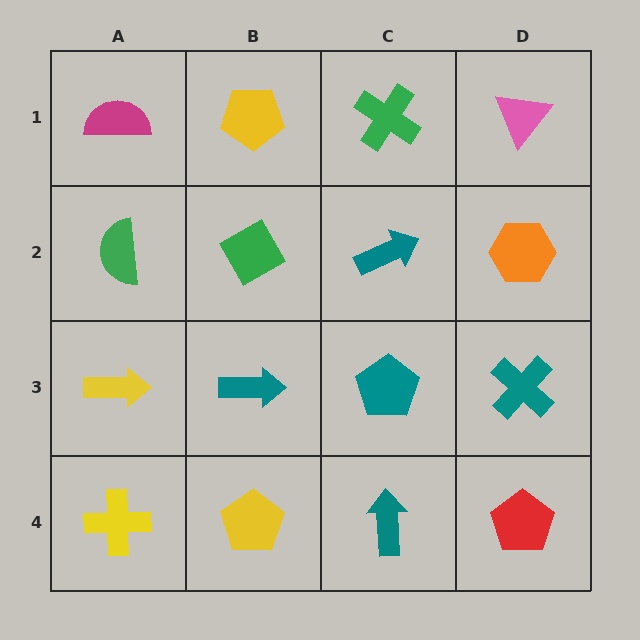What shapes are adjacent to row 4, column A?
A yellow arrow (row 3, column A), a yellow pentagon (row 4, column B).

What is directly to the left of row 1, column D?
A green cross.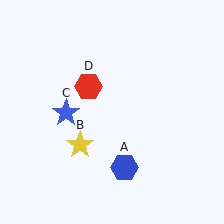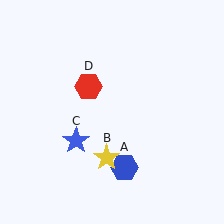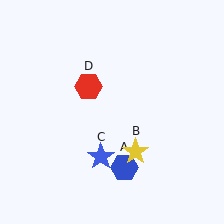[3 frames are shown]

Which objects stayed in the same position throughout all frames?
Blue hexagon (object A) and red hexagon (object D) remained stationary.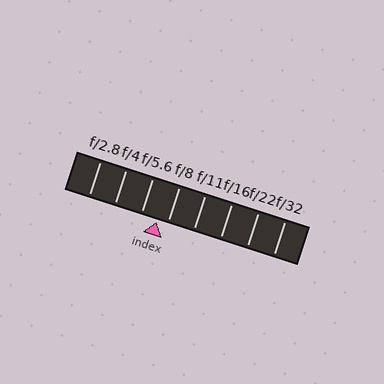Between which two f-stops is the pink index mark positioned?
The index mark is between f/5.6 and f/8.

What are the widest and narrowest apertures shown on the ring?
The widest aperture shown is f/2.8 and the narrowest is f/32.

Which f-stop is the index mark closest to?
The index mark is closest to f/8.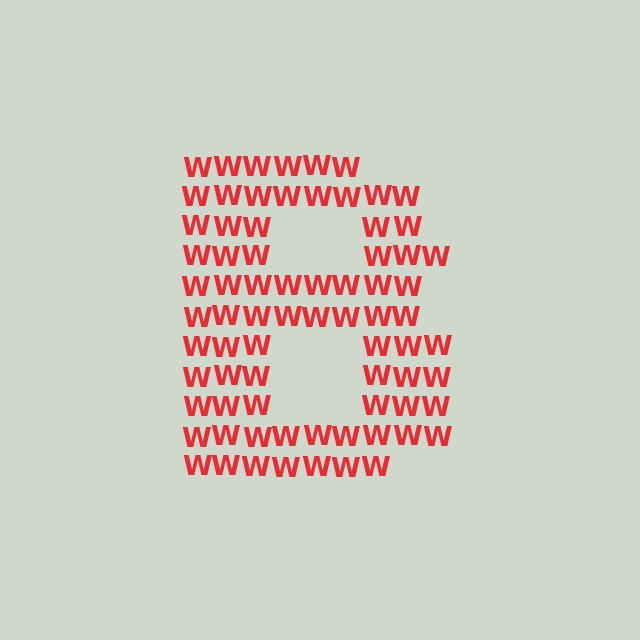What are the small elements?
The small elements are letter W's.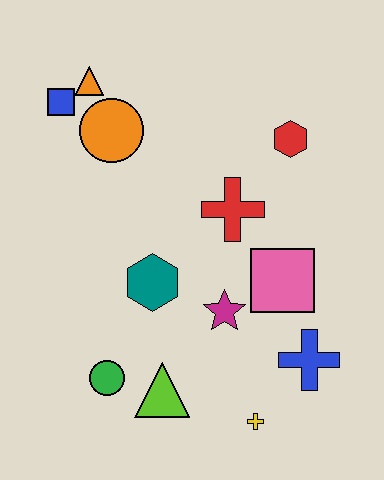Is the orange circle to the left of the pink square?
Yes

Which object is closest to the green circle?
The lime triangle is closest to the green circle.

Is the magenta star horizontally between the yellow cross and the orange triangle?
Yes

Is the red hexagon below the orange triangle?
Yes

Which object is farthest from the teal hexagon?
The orange triangle is farthest from the teal hexagon.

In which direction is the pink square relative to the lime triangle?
The pink square is to the right of the lime triangle.